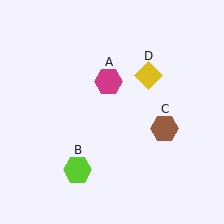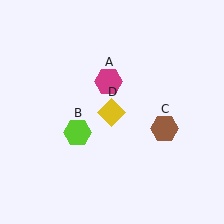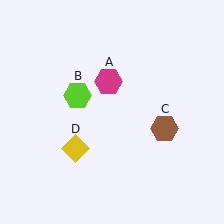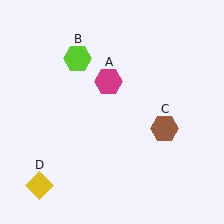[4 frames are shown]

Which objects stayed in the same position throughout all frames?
Magenta hexagon (object A) and brown hexagon (object C) remained stationary.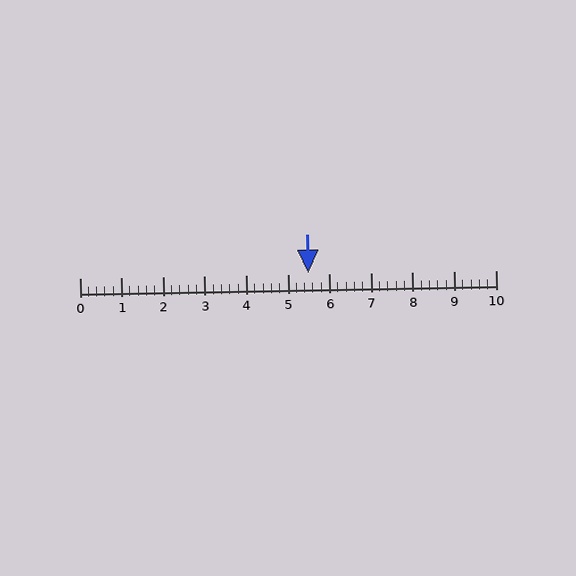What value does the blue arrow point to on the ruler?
The blue arrow points to approximately 5.5.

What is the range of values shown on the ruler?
The ruler shows values from 0 to 10.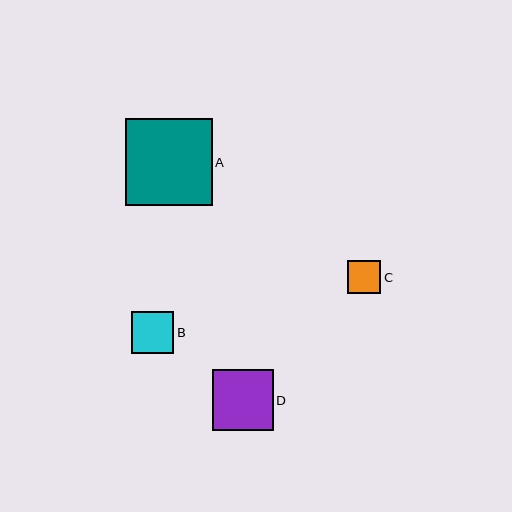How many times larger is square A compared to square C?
Square A is approximately 2.6 times the size of square C.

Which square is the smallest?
Square C is the smallest with a size of approximately 33 pixels.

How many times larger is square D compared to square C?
Square D is approximately 1.8 times the size of square C.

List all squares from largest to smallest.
From largest to smallest: A, D, B, C.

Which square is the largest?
Square A is the largest with a size of approximately 86 pixels.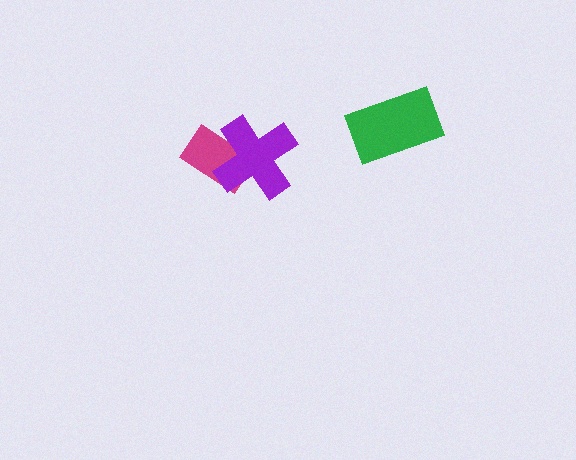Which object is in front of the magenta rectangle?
The purple cross is in front of the magenta rectangle.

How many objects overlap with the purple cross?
1 object overlaps with the purple cross.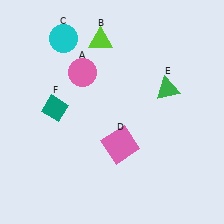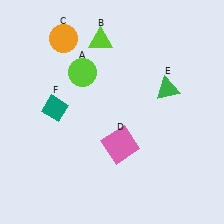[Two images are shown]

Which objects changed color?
A changed from pink to lime. C changed from cyan to orange.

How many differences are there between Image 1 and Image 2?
There are 2 differences between the two images.